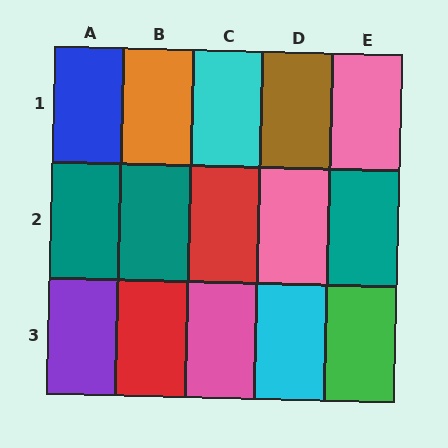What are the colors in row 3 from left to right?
Purple, red, pink, cyan, green.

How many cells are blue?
1 cell is blue.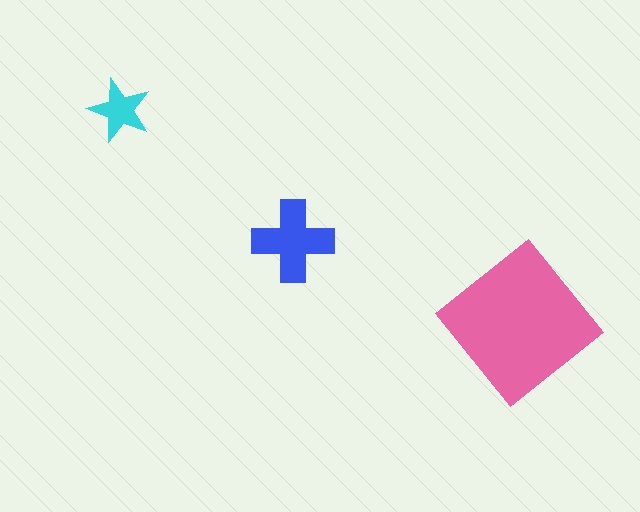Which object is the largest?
The pink diamond.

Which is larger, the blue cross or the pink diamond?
The pink diamond.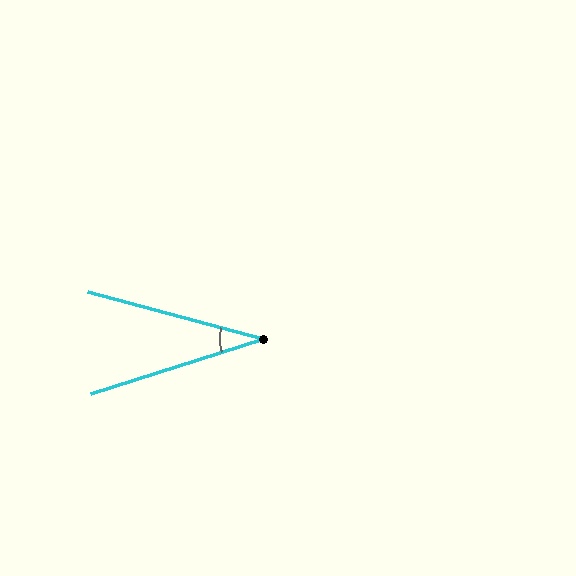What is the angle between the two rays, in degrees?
Approximately 33 degrees.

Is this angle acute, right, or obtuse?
It is acute.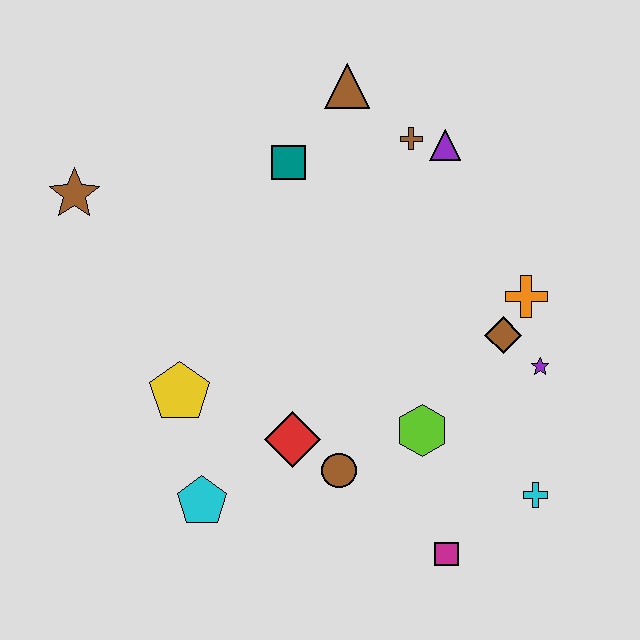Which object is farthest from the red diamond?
The brown triangle is farthest from the red diamond.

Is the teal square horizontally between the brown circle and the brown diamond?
No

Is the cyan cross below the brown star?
Yes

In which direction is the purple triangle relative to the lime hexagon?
The purple triangle is above the lime hexagon.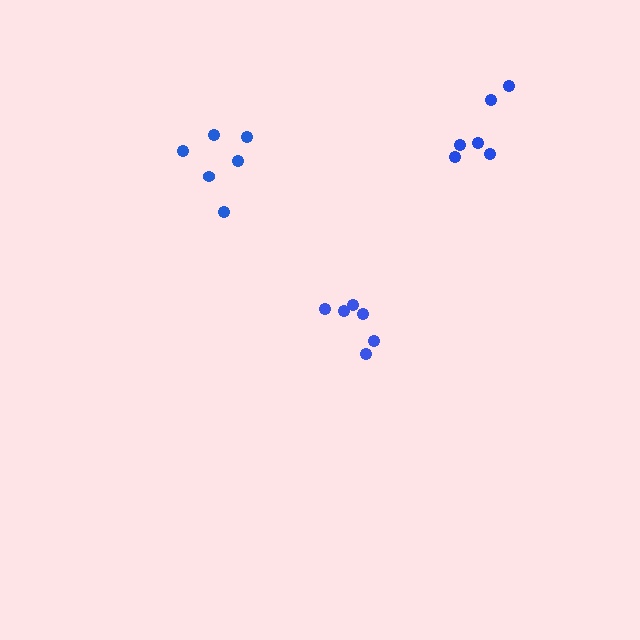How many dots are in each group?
Group 1: 6 dots, Group 2: 6 dots, Group 3: 6 dots (18 total).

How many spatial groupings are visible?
There are 3 spatial groupings.